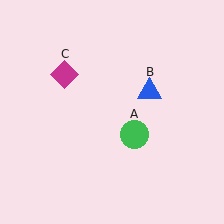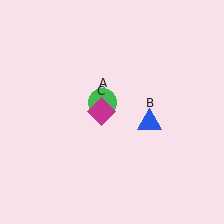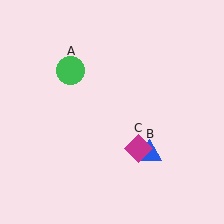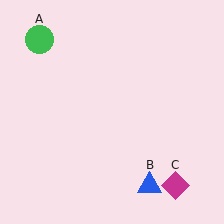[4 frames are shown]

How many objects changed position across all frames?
3 objects changed position: green circle (object A), blue triangle (object B), magenta diamond (object C).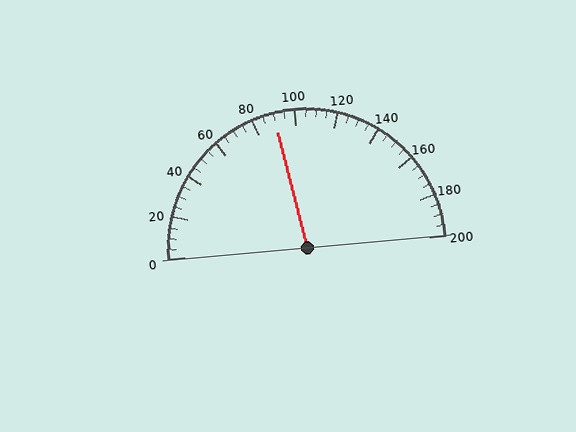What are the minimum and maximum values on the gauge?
The gauge ranges from 0 to 200.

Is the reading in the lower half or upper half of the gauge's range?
The reading is in the lower half of the range (0 to 200).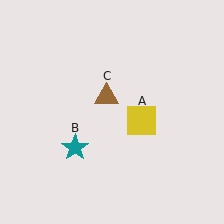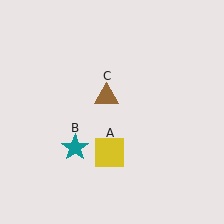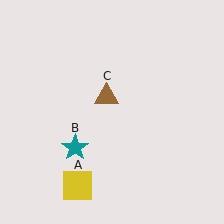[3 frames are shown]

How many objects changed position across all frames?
1 object changed position: yellow square (object A).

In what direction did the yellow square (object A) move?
The yellow square (object A) moved down and to the left.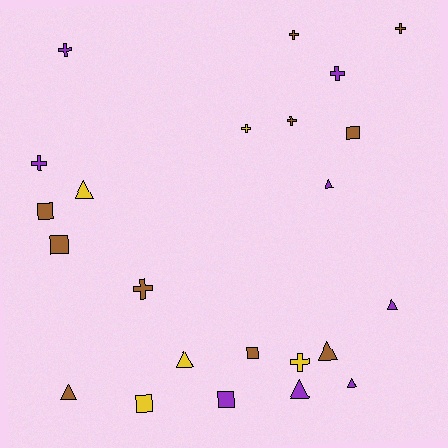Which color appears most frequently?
Brown, with 10 objects.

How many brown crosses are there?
There are 4 brown crosses.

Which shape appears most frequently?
Cross, with 9 objects.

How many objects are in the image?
There are 23 objects.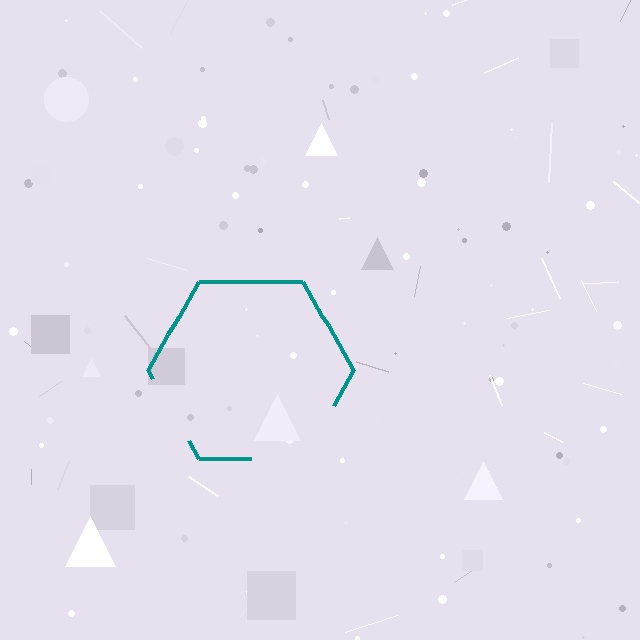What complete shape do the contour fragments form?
The contour fragments form a hexagon.